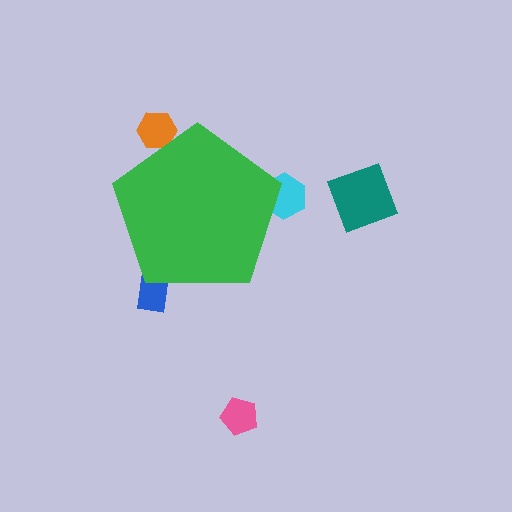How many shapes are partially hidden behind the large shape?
3 shapes are partially hidden.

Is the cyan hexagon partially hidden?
Yes, the cyan hexagon is partially hidden behind the green pentagon.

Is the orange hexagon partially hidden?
Yes, the orange hexagon is partially hidden behind the green pentagon.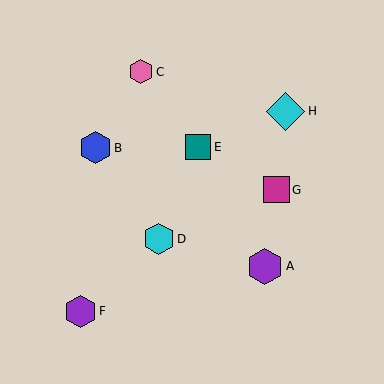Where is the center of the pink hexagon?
The center of the pink hexagon is at (141, 72).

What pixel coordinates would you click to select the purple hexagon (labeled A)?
Click at (265, 266) to select the purple hexagon A.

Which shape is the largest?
The cyan diamond (labeled H) is the largest.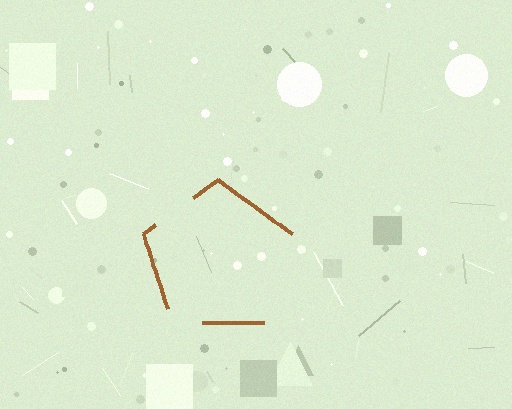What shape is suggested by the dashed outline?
The dashed outline suggests a pentagon.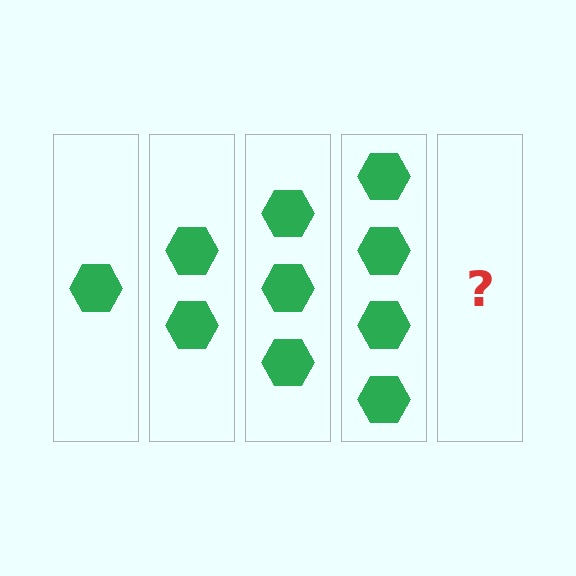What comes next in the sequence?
The next element should be 5 hexagons.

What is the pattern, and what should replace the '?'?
The pattern is that each step adds one more hexagon. The '?' should be 5 hexagons.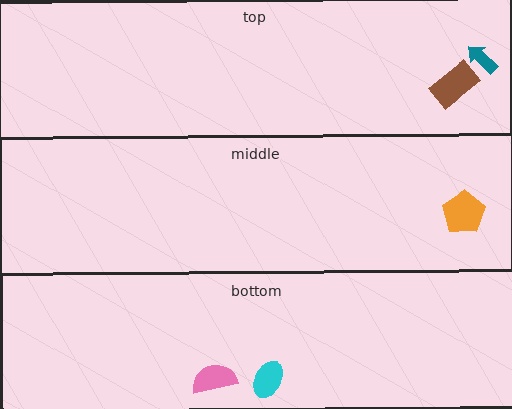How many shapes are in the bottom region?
2.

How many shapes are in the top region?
2.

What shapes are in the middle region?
The orange pentagon.